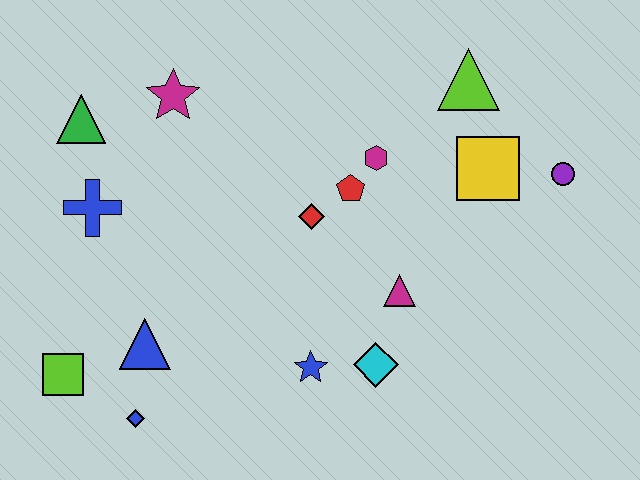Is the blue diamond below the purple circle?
Yes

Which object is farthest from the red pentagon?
The lime square is farthest from the red pentagon.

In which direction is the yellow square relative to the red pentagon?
The yellow square is to the right of the red pentagon.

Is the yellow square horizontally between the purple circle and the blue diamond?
Yes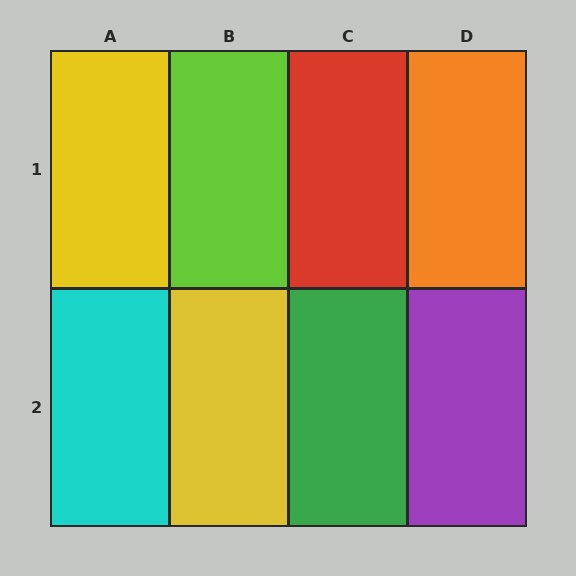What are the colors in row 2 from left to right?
Cyan, yellow, green, purple.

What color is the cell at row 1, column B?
Lime.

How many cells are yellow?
2 cells are yellow.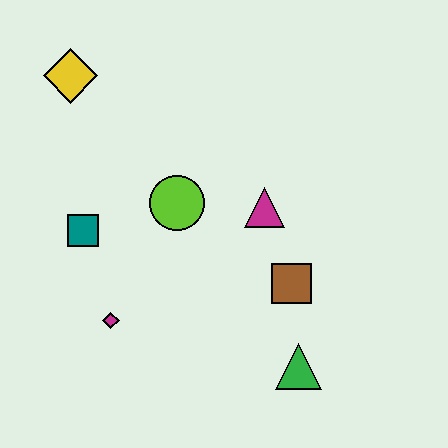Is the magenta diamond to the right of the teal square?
Yes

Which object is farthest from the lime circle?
The green triangle is farthest from the lime circle.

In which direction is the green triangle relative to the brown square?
The green triangle is below the brown square.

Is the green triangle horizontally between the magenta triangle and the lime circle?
No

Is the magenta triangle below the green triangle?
No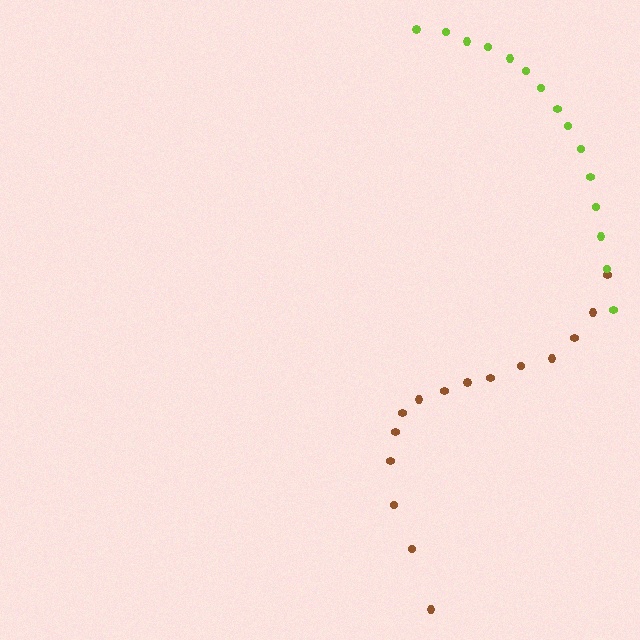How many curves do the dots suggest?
There are 2 distinct paths.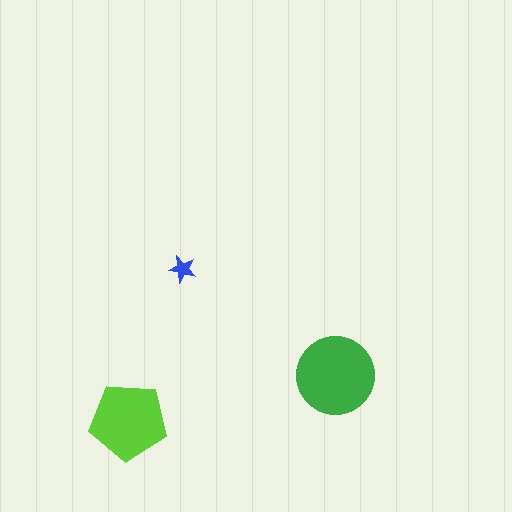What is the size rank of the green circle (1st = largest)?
1st.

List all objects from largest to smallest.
The green circle, the lime pentagon, the blue star.